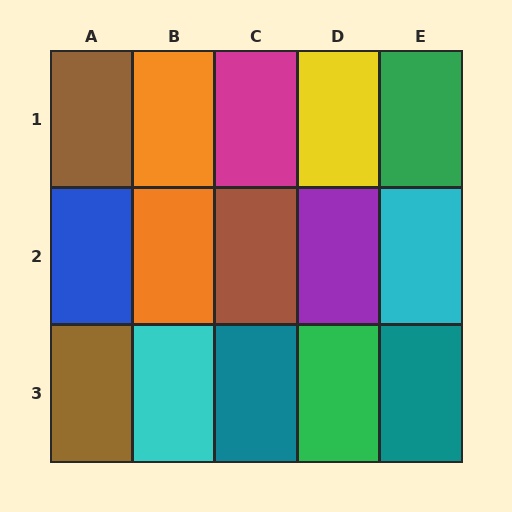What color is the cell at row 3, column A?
Brown.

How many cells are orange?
2 cells are orange.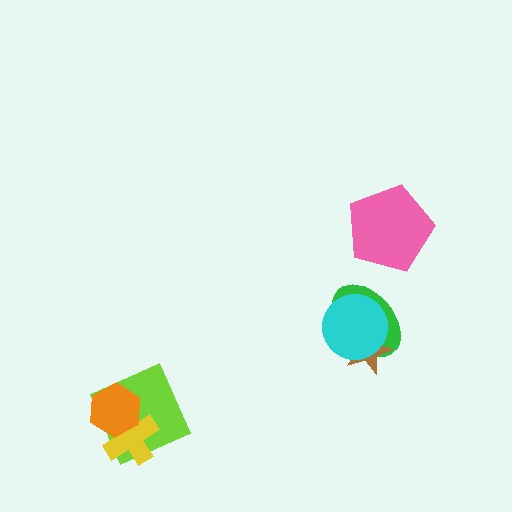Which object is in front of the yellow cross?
The orange hexagon is in front of the yellow cross.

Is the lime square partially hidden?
Yes, it is partially covered by another shape.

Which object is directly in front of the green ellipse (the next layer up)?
The brown star is directly in front of the green ellipse.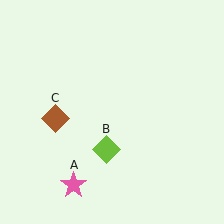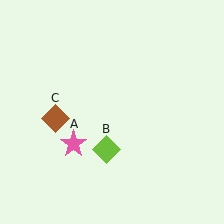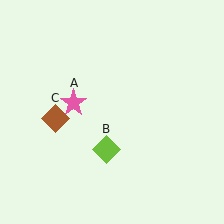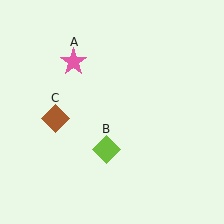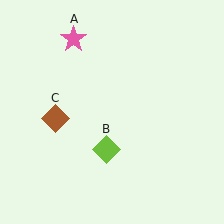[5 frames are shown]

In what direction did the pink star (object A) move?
The pink star (object A) moved up.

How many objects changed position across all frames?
1 object changed position: pink star (object A).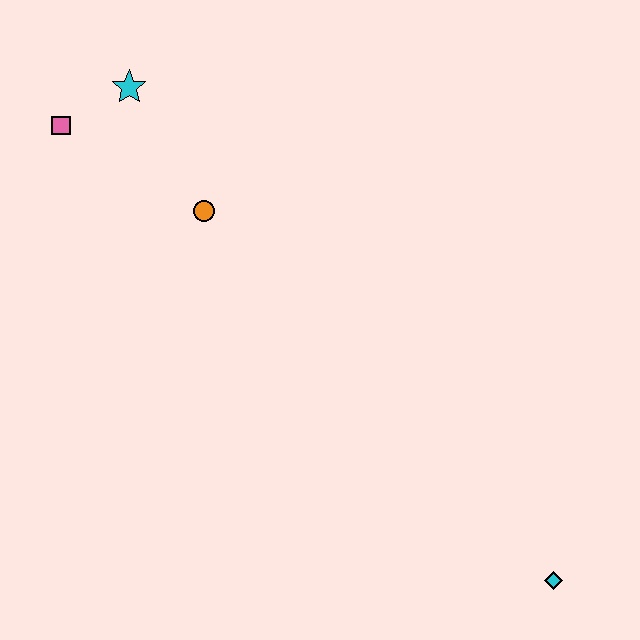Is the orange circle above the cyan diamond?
Yes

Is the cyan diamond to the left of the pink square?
No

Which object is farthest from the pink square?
The cyan diamond is farthest from the pink square.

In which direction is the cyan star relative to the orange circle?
The cyan star is above the orange circle.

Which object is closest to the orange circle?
The cyan star is closest to the orange circle.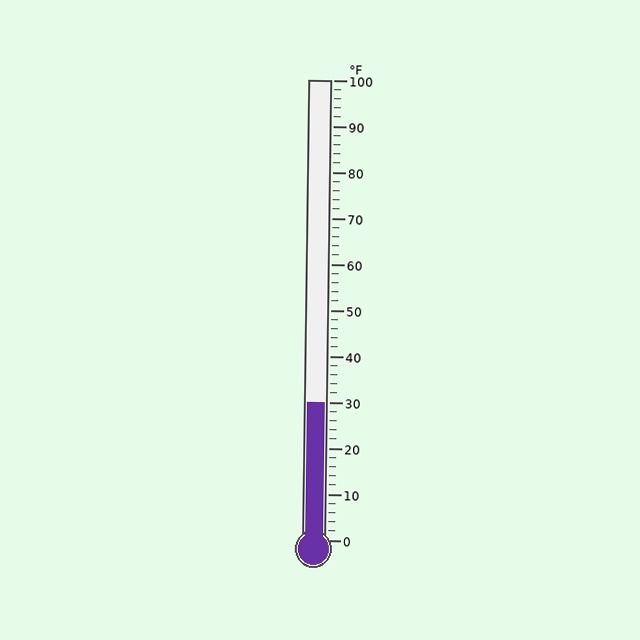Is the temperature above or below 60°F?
The temperature is below 60°F.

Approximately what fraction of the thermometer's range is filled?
The thermometer is filled to approximately 30% of its range.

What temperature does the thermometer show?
The thermometer shows approximately 30°F.